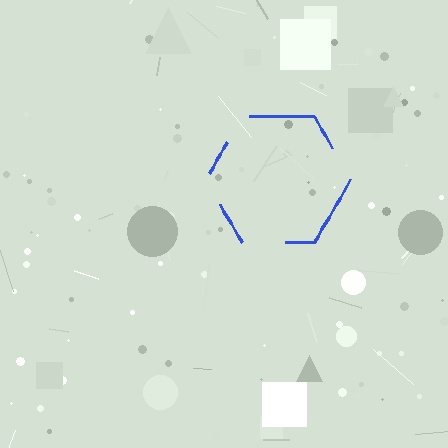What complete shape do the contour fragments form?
The contour fragments form a hexagon.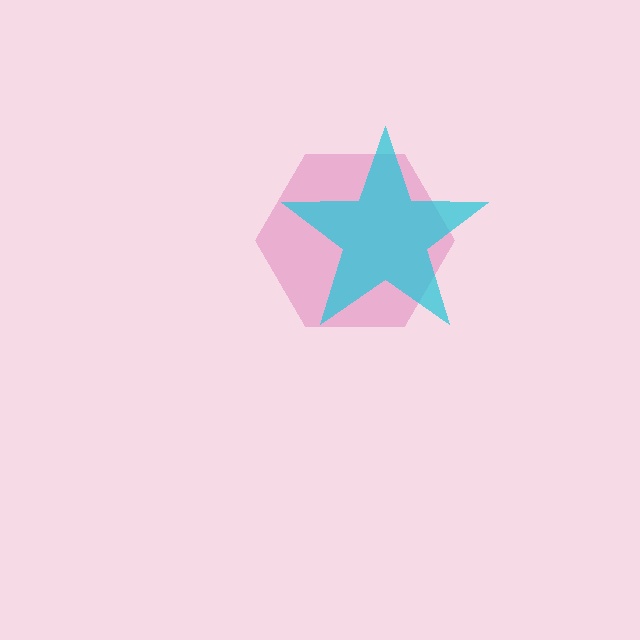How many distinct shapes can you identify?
There are 2 distinct shapes: a pink hexagon, a cyan star.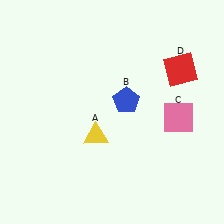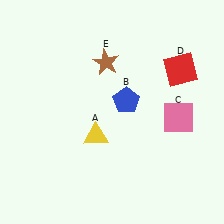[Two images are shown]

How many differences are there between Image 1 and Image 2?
There is 1 difference between the two images.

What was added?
A brown star (E) was added in Image 2.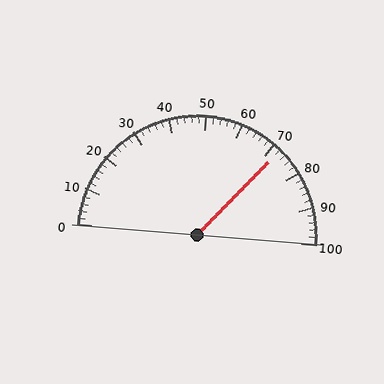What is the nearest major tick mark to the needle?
The nearest major tick mark is 70.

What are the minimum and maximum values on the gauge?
The gauge ranges from 0 to 100.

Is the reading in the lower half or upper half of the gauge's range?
The reading is in the upper half of the range (0 to 100).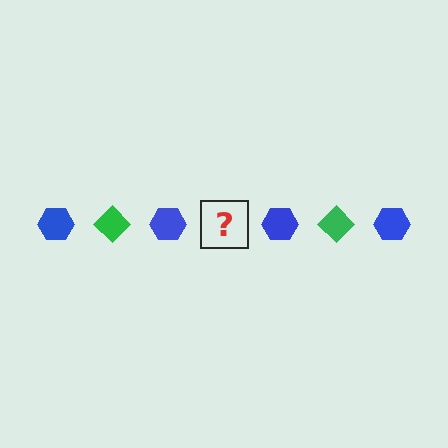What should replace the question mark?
The question mark should be replaced with a green diamond.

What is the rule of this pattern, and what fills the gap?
The rule is that the pattern alternates between blue hexagon and green diamond. The gap should be filled with a green diamond.